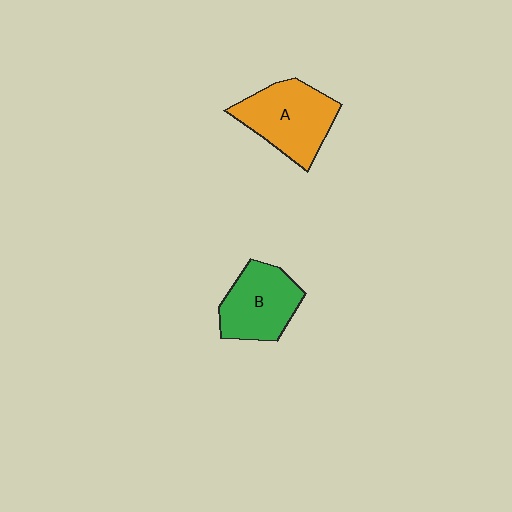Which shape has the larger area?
Shape A (orange).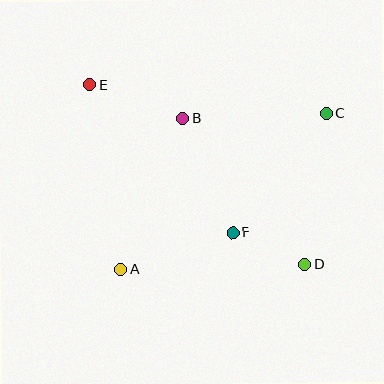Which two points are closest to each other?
Points D and F are closest to each other.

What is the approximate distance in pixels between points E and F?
The distance between E and F is approximately 206 pixels.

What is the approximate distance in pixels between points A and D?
The distance between A and D is approximately 184 pixels.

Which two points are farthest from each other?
Points D and E are farthest from each other.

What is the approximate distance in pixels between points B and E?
The distance between B and E is approximately 99 pixels.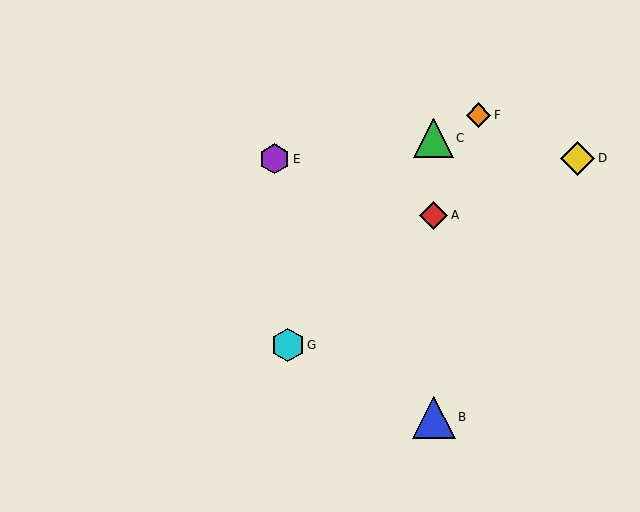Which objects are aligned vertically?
Objects A, B, C are aligned vertically.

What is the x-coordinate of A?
Object A is at x≈434.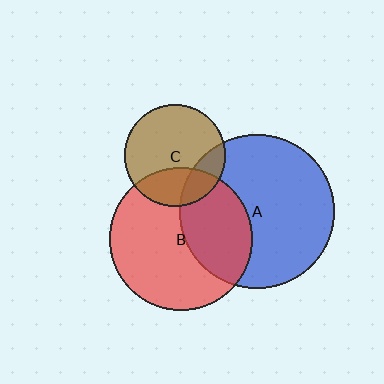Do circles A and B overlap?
Yes.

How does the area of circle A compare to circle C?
Approximately 2.3 times.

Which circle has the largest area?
Circle A (blue).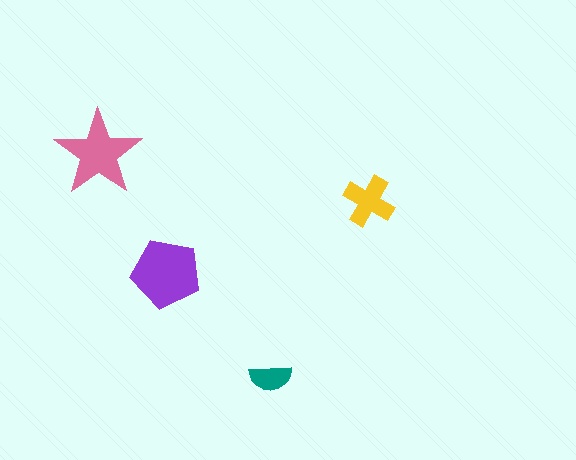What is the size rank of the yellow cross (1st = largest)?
3rd.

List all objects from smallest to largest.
The teal semicircle, the yellow cross, the pink star, the purple pentagon.